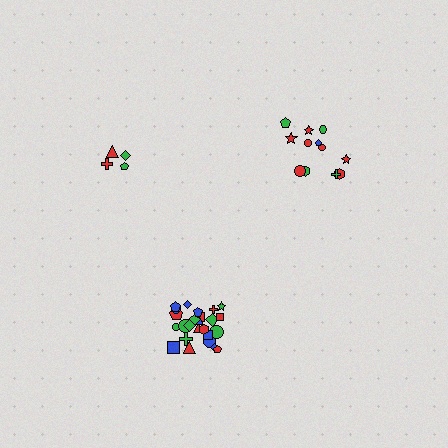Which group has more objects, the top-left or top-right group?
The top-right group.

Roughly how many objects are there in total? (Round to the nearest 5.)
Roughly 40 objects in total.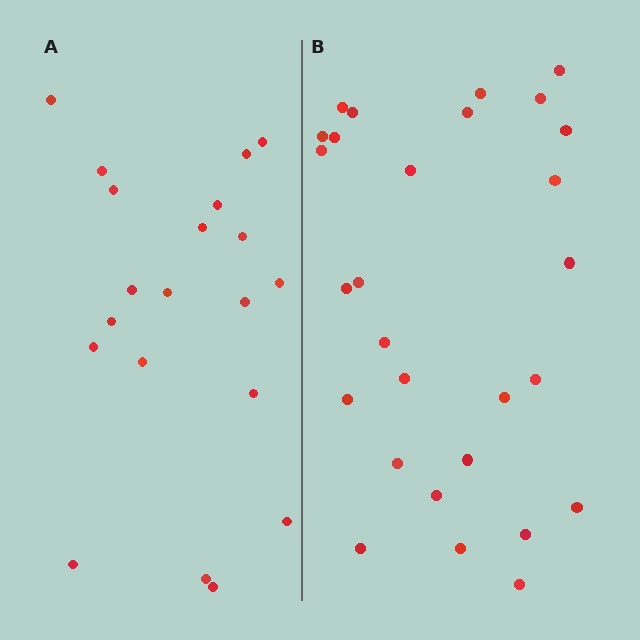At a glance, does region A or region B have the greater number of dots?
Region B (the right region) has more dots.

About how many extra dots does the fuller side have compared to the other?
Region B has roughly 8 or so more dots than region A.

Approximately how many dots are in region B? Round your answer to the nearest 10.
About 30 dots. (The exact count is 28, which rounds to 30.)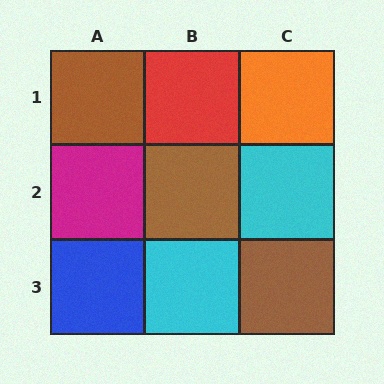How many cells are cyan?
2 cells are cyan.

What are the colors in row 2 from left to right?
Magenta, brown, cyan.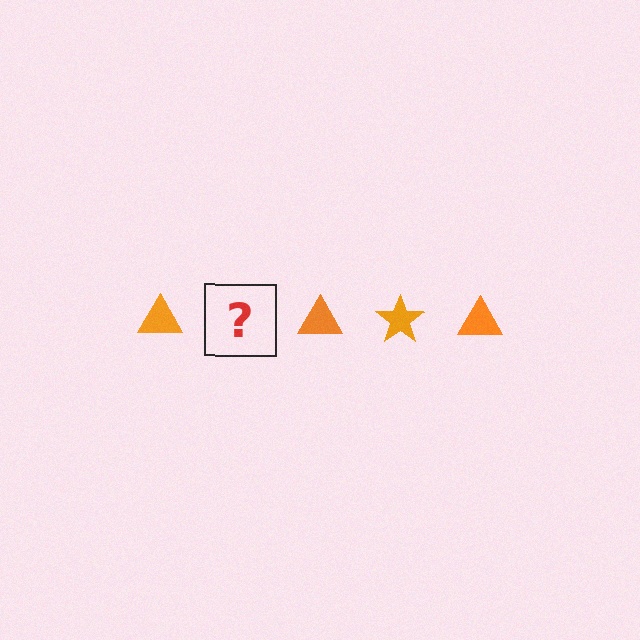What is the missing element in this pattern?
The missing element is an orange star.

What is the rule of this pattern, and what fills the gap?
The rule is that the pattern cycles through triangle, star shapes in orange. The gap should be filled with an orange star.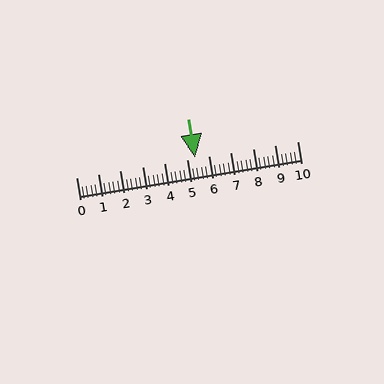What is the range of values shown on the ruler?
The ruler shows values from 0 to 10.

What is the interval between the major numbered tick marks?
The major tick marks are spaced 1 units apart.